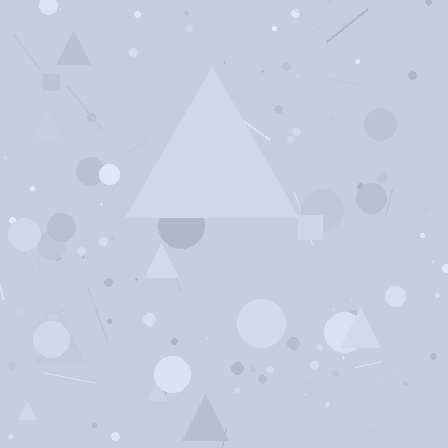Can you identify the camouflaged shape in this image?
The camouflaged shape is a triangle.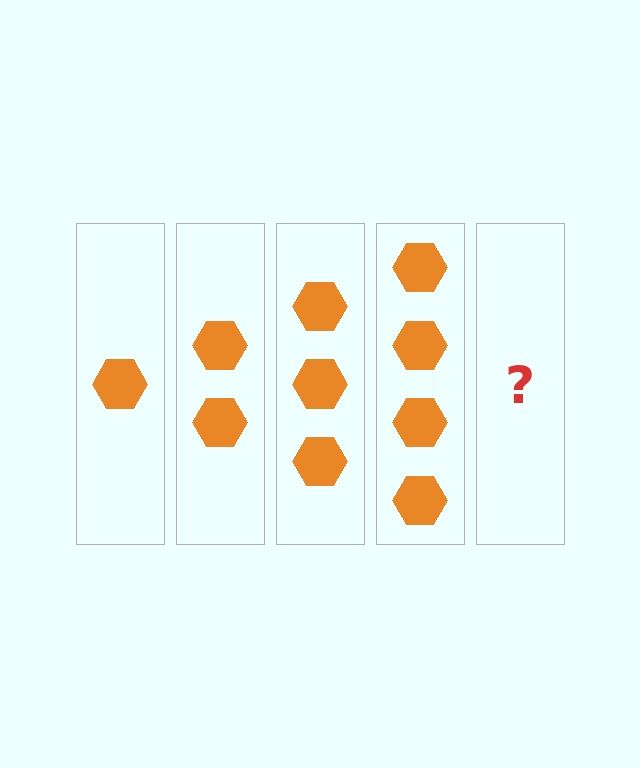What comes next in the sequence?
The next element should be 5 hexagons.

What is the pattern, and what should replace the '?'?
The pattern is that each step adds one more hexagon. The '?' should be 5 hexagons.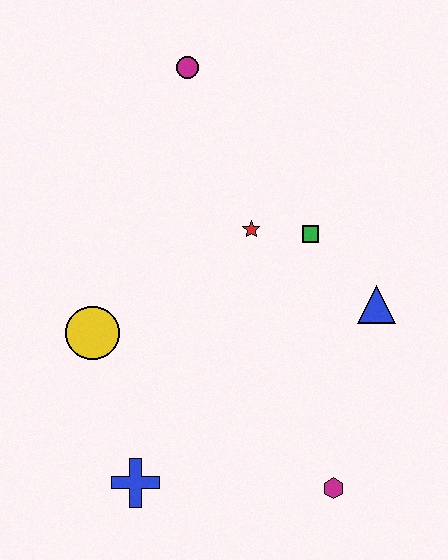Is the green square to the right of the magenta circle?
Yes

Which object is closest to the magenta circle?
The red star is closest to the magenta circle.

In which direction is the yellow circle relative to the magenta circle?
The yellow circle is below the magenta circle.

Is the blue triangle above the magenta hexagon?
Yes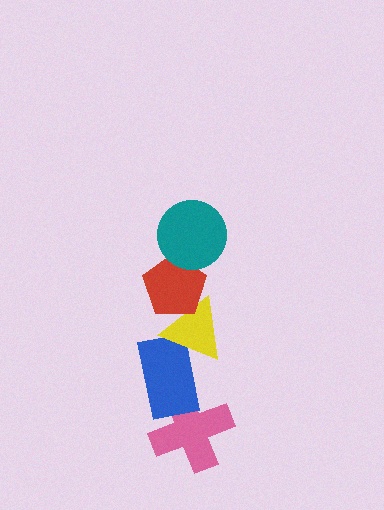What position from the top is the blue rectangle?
The blue rectangle is 4th from the top.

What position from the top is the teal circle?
The teal circle is 1st from the top.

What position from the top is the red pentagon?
The red pentagon is 2nd from the top.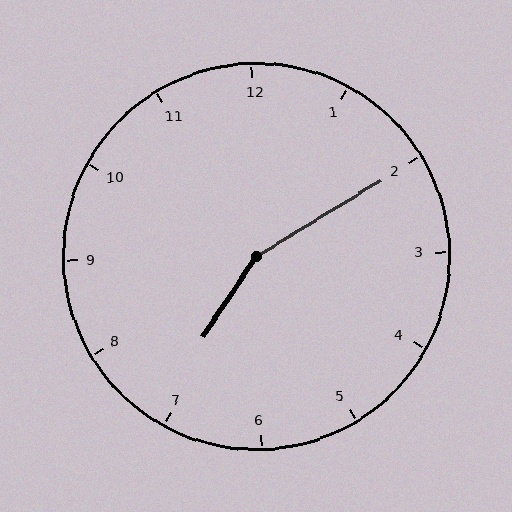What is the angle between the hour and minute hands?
Approximately 155 degrees.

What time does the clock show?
7:10.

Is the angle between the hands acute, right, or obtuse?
It is obtuse.